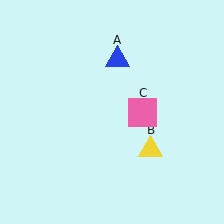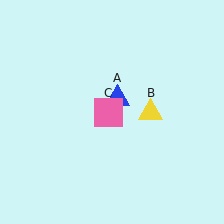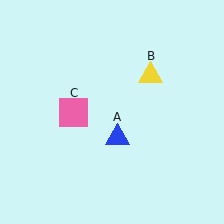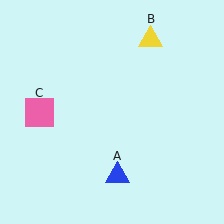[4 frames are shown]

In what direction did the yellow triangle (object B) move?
The yellow triangle (object B) moved up.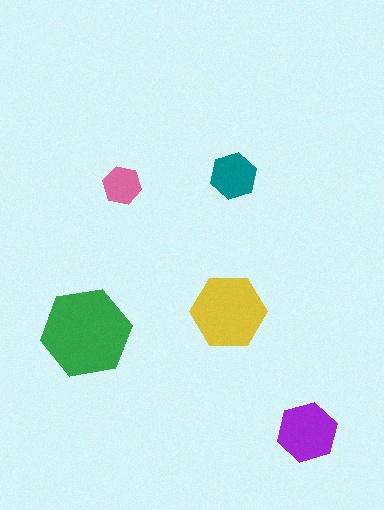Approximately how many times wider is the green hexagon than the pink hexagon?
About 2.5 times wider.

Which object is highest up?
The teal hexagon is topmost.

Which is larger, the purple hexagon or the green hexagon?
The green one.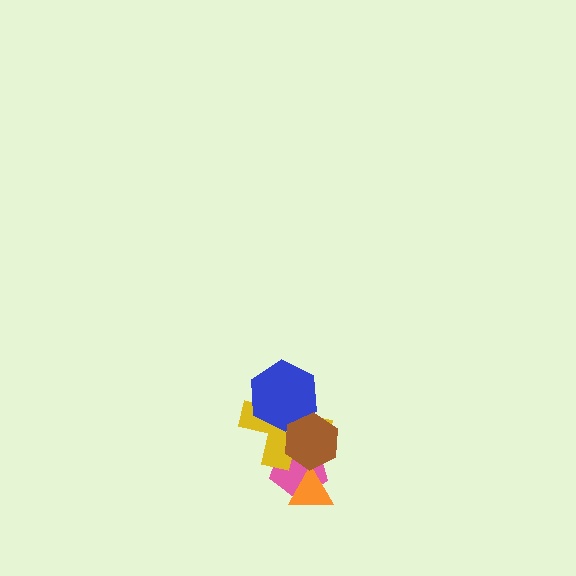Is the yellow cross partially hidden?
Yes, it is partially covered by another shape.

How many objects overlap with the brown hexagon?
3 objects overlap with the brown hexagon.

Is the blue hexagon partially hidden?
Yes, it is partially covered by another shape.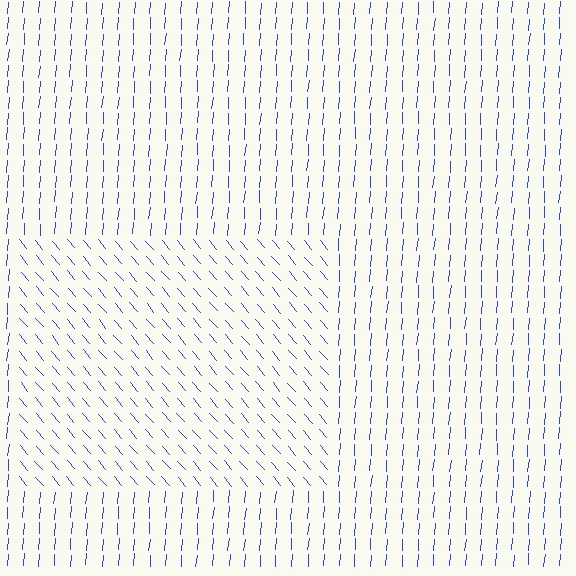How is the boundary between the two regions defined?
The boundary is defined purely by a change in line orientation (approximately 45 degrees difference). All lines are the same color and thickness.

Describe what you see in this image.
The image is filled with small blue line segments. A rectangle region in the image has lines oriented differently from the surrounding lines, creating a visible texture boundary.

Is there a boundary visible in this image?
Yes, there is a texture boundary formed by a change in line orientation.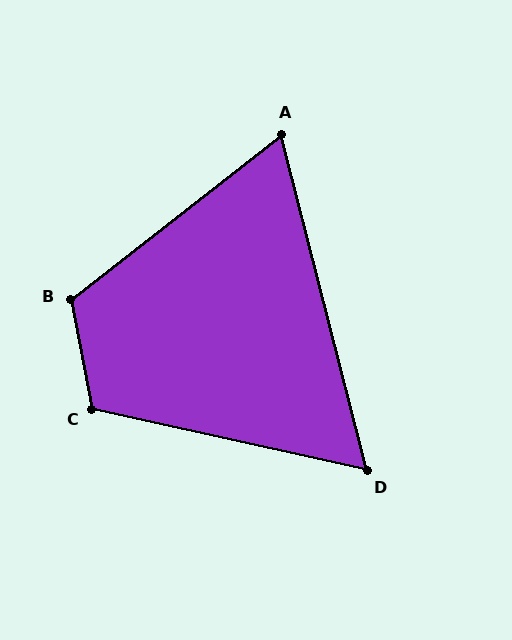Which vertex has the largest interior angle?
B, at approximately 117 degrees.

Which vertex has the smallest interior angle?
D, at approximately 63 degrees.